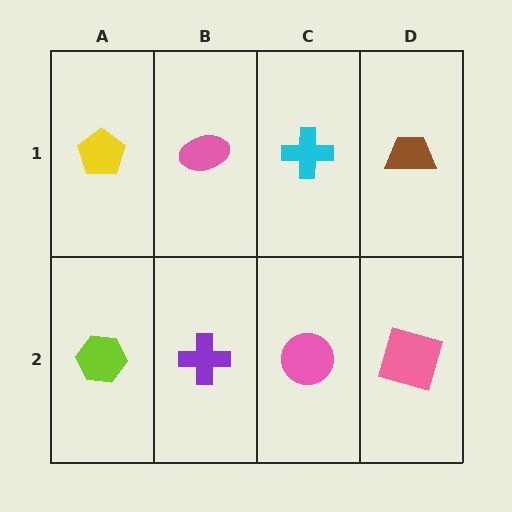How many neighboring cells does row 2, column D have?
2.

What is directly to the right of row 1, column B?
A cyan cross.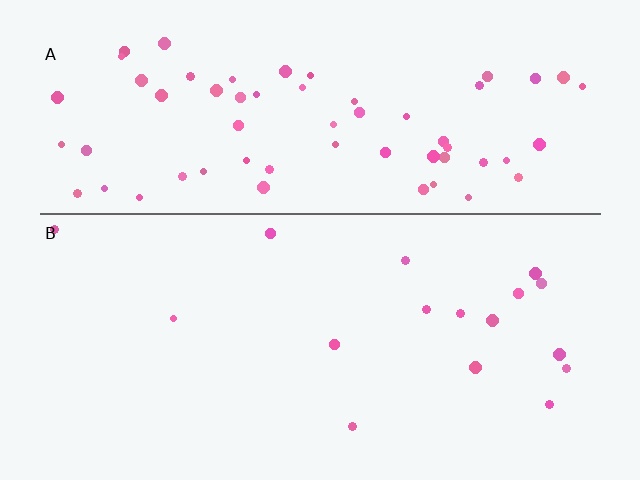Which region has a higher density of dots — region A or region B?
A (the top).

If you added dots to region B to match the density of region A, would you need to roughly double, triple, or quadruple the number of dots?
Approximately quadruple.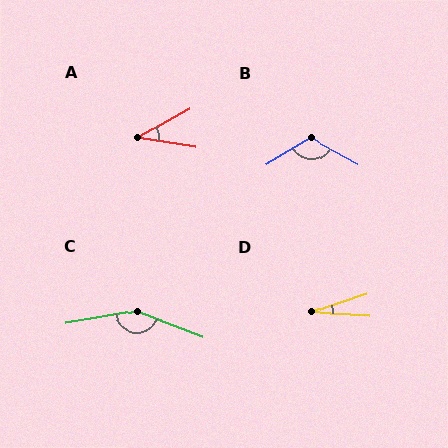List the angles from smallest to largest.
D (22°), A (39°), B (120°), C (149°).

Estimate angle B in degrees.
Approximately 120 degrees.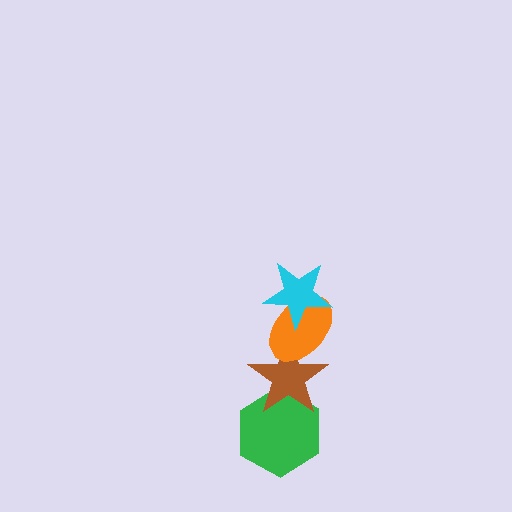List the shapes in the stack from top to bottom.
From top to bottom: the cyan star, the orange ellipse, the brown star, the green hexagon.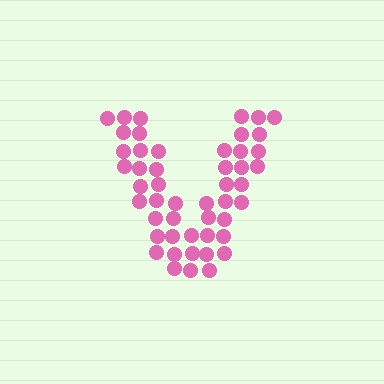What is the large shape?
The large shape is the letter V.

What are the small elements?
The small elements are circles.